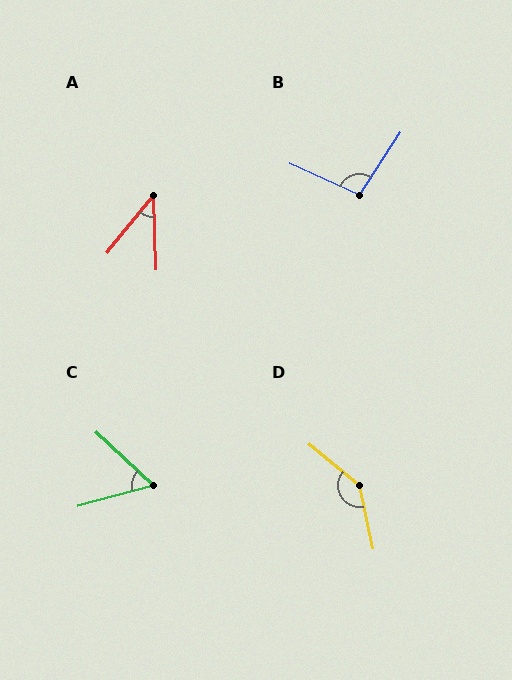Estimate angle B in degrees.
Approximately 98 degrees.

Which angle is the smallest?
A, at approximately 41 degrees.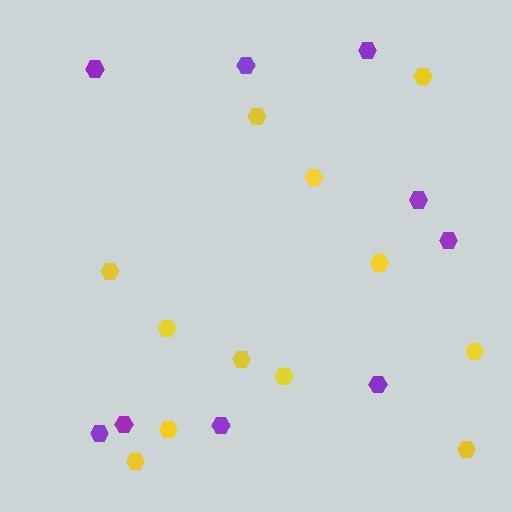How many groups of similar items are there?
There are 2 groups: one group of purple hexagons (9) and one group of yellow hexagons (12).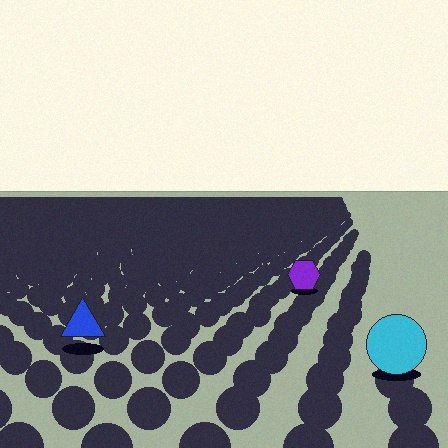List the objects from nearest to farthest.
From nearest to farthest: the cyan circle, the blue triangle, the purple hexagon.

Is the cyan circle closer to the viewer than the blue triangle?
Yes. The cyan circle is closer — you can tell from the texture gradient: the ground texture is coarser near it.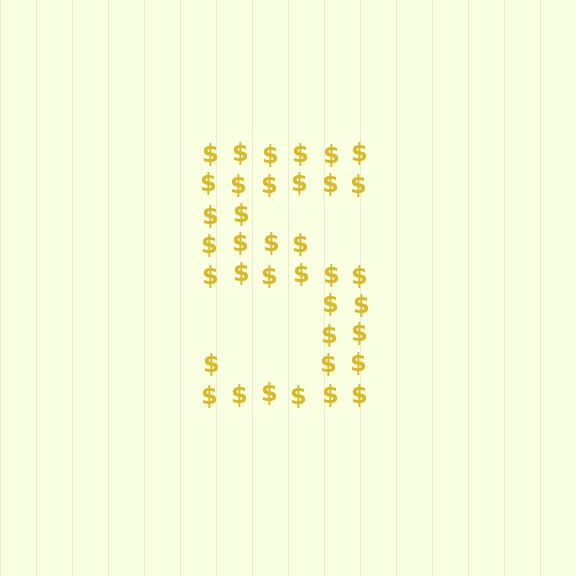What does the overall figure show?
The overall figure shows the digit 5.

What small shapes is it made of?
It is made of small dollar signs.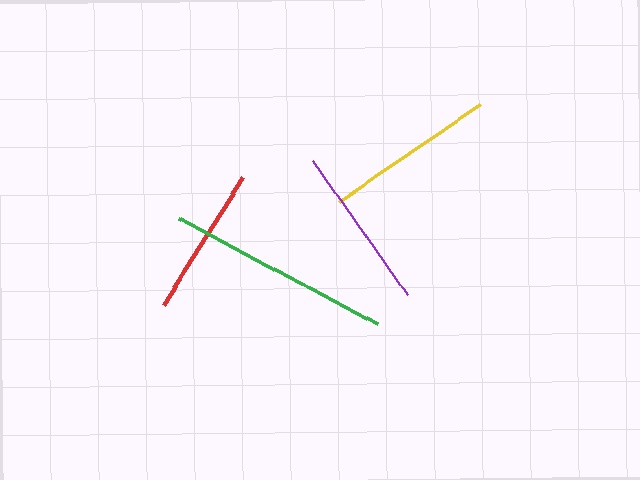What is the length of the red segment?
The red segment is approximately 150 pixels long.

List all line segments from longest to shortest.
From longest to shortest: green, yellow, purple, red.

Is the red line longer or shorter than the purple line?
The purple line is longer than the red line.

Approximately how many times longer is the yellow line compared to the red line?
The yellow line is approximately 1.1 times the length of the red line.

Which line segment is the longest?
The green line is the longest at approximately 226 pixels.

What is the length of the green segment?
The green segment is approximately 226 pixels long.